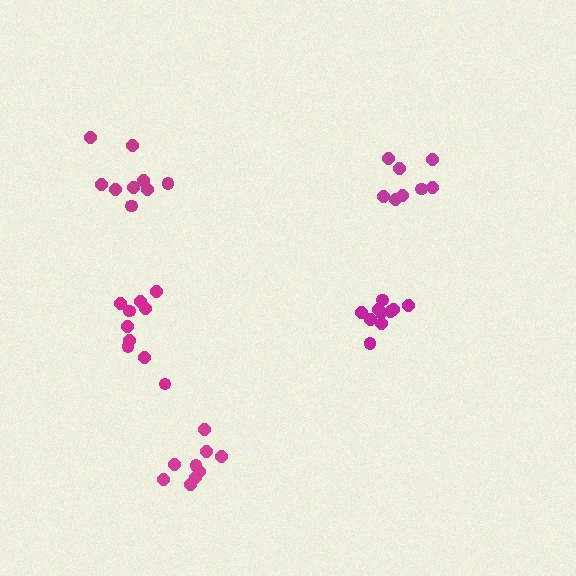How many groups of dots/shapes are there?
There are 5 groups.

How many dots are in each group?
Group 1: 10 dots, Group 2: 10 dots, Group 3: 9 dots, Group 4: 9 dots, Group 5: 8 dots (46 total).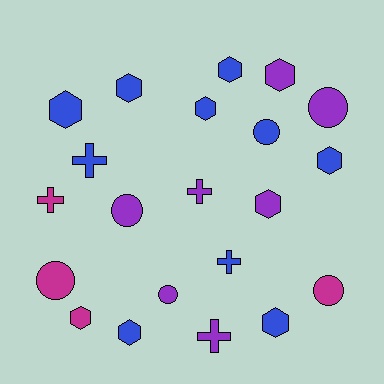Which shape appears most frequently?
Hexagon, with 10 objects.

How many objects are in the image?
There are 21 objects.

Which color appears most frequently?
Blue, with 10 objects.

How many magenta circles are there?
There are 2 magenta circles.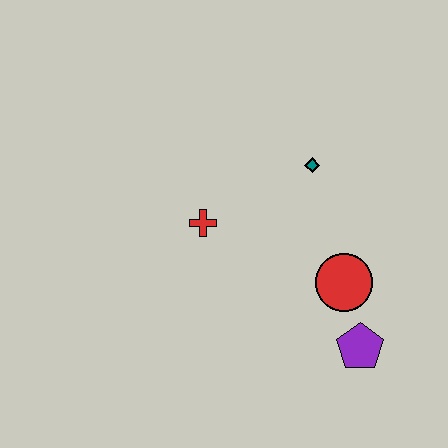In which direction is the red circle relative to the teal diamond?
The red circle is below the teal diamond.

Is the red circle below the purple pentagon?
No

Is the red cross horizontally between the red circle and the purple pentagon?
No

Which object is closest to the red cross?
The teal diamond is closest to the red cross.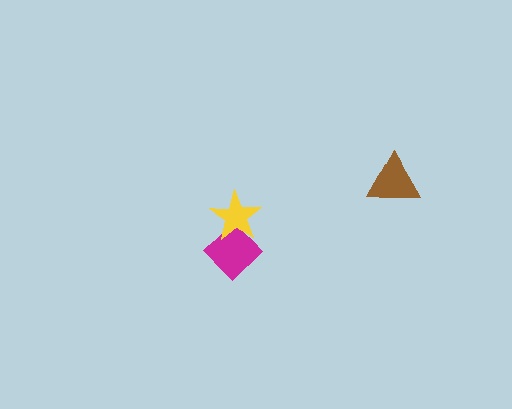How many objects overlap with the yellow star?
1 object overlaps with the yellow star.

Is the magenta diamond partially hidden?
Yes, it is partially covered by another shape.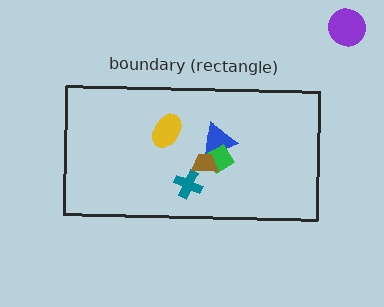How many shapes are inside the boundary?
5 inside, 1 outside.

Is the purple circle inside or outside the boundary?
Outside.